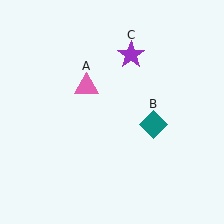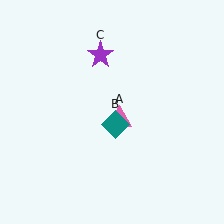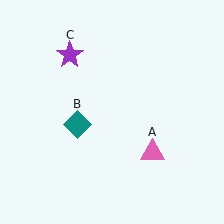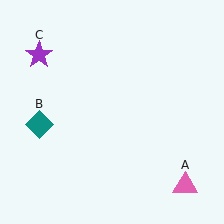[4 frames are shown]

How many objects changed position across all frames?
3 objects changed position: pink triangle (object A), teal diamond (object B), purple star (object C).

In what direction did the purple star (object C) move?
The purple star (object C) moved left.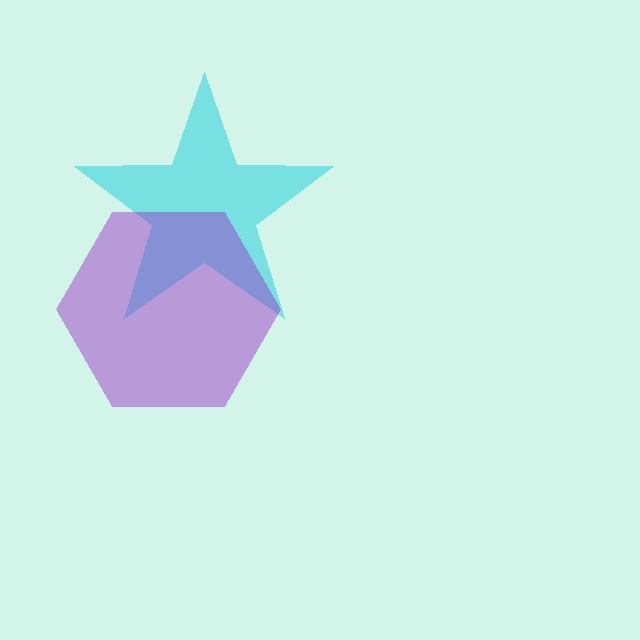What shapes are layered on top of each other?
The layered shapes are: a cyan star, a purple hexagon.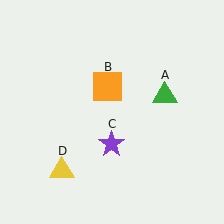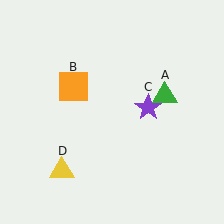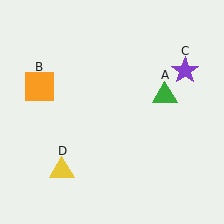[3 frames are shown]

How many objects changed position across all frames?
2 objects changed position: orange square (object B), purple star (object C).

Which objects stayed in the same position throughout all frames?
Green triangle (object A) and yellow triangle (object D) remained stationary.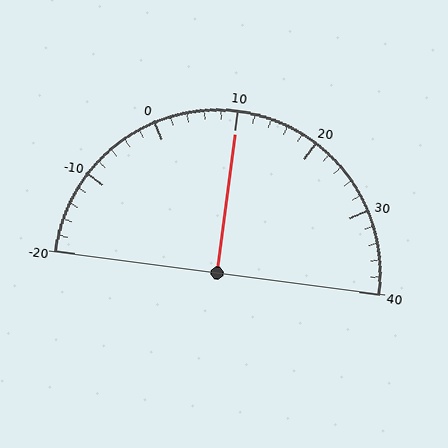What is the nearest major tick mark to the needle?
The nearest major tick mark is 10.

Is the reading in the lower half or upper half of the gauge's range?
The reading is in the upper half of the range (-20 to 40).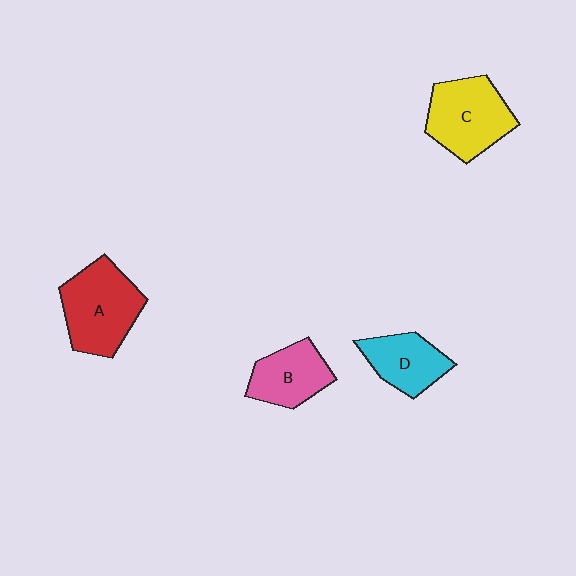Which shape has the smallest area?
Shape D (cyan).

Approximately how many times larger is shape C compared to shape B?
Approximately 1.4 times.